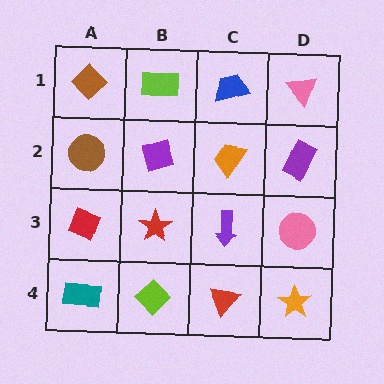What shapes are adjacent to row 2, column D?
A pink triangle (row 1, column D), a pink circle (row 3, column D), an orange trapezoid (row 2, column C).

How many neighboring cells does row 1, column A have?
2.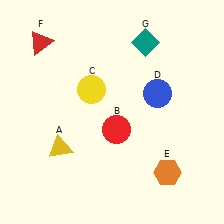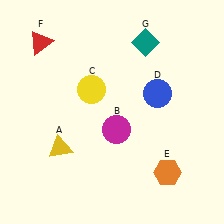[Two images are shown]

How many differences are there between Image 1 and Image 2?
There is 1 difference between the two images.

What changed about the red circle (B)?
In Image 1, B is red. In Image 2, it changed to magenta.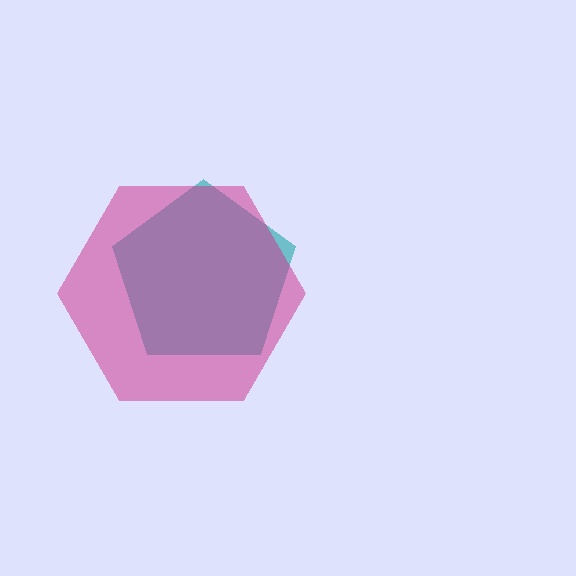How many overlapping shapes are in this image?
There are 2 overlapping shapes in the image.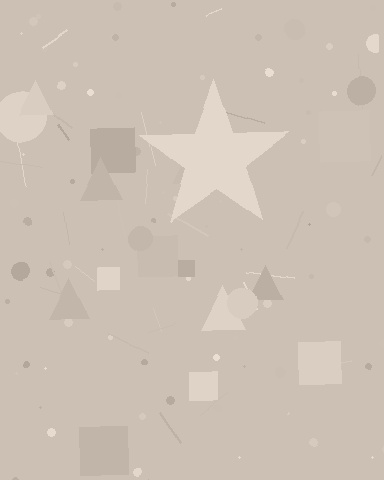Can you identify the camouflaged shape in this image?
The camouflaged shape is a star.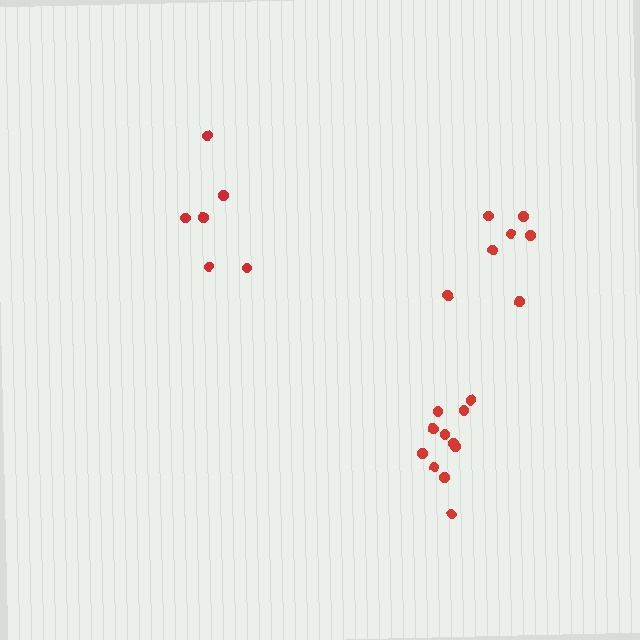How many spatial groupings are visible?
There are 3 spatial groupings.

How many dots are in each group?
Group 1: 6 dots, Group 2: 11 dots, Group 3: 7 dots (24 total).